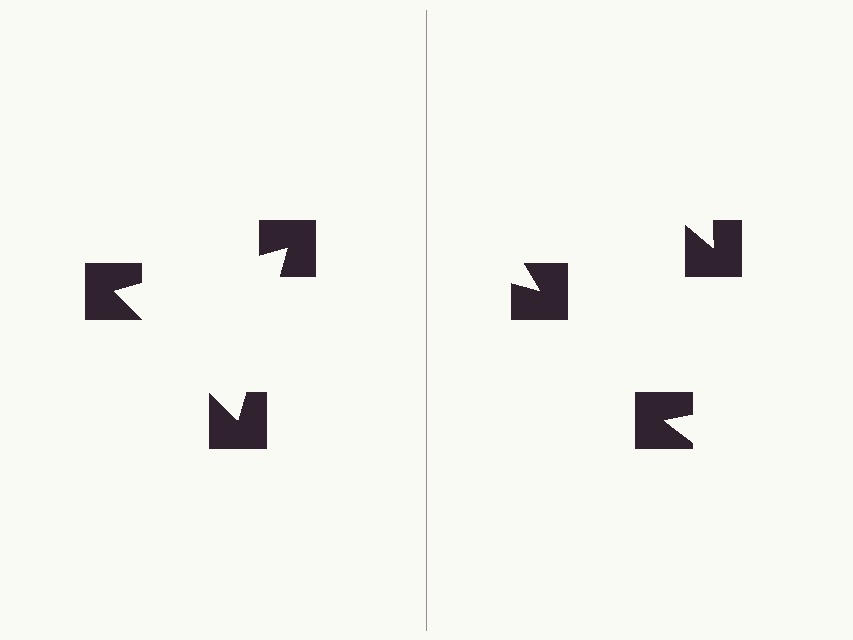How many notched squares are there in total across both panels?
6 — 3 on each side.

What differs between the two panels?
The notched squares are positioned identically on both sides; only the wedge orientations differ. On the left they align to a triangle; on the right they are misaligned.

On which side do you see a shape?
An illusory triangle appears on the left side. On the right side the wedge cuts are rotated, so no coherent shape forms.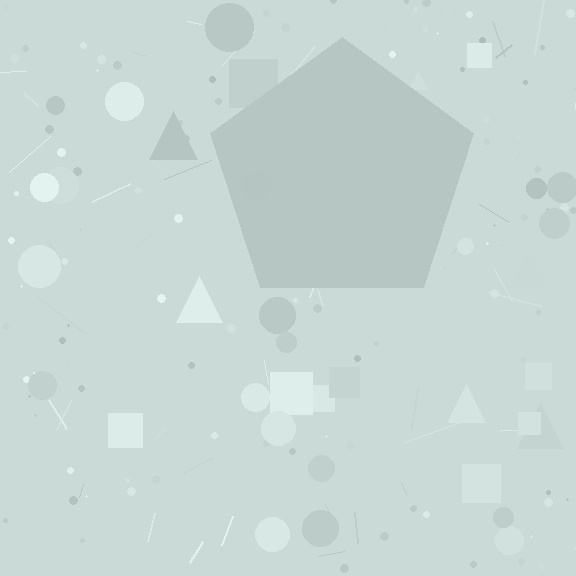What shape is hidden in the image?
A pentagon is hidden in the image.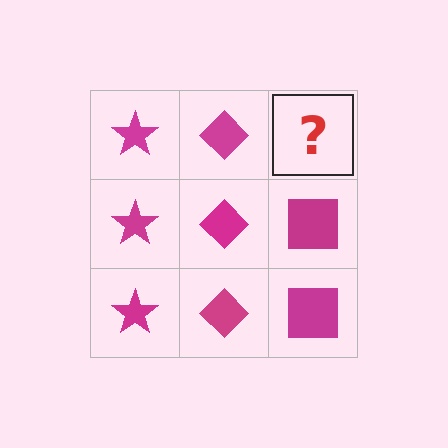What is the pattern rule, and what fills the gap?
The rule is that each column has a consistent shape. The gap should be filled with a magenta square.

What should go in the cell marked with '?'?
The missing cell should contain a magenta square.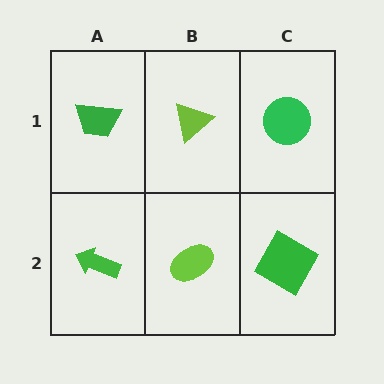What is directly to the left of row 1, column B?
A green trapezoid.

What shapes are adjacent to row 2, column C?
A green circle (row 1, column C), a lime ellipse (row 2, column B).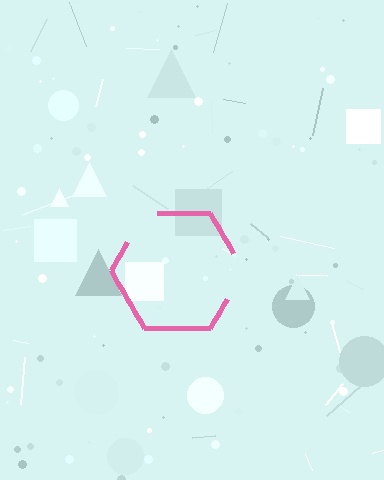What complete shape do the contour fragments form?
The contour fragments form a hexagon.